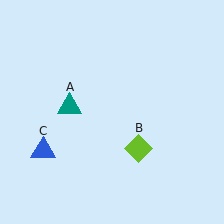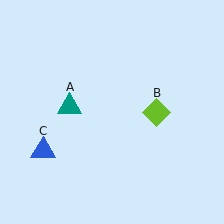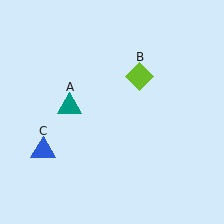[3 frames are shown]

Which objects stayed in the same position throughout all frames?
Teal triangle (object A) and blue triangle (object C) remained stationary.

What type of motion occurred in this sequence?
The lime diamond (object B) rotated counterclockwise around the center of the scene.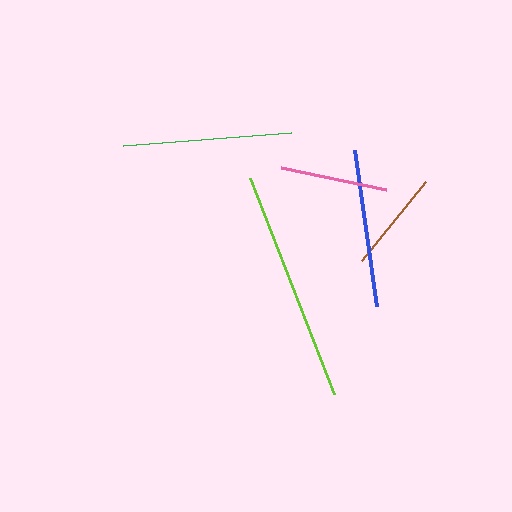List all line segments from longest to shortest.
From longest to shortest: lime, green, blue, pink, brown.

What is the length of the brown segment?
The brown segment is approximately 102 pixels long.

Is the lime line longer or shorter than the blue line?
The lime line is longer than the blue line.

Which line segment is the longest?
The lime line is the longest at approximately 233 pixels.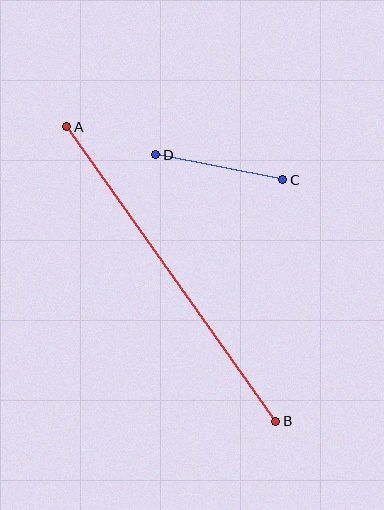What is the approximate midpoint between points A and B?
The midpoint is at approximately (171, 274) pixels.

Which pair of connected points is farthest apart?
Points A and B are farthest apart.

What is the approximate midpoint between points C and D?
The midpoint is at approximately (219, 167) pixels.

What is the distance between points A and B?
The distance is approximately 361 pixels.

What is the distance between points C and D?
The distance is approximately 129 pixels.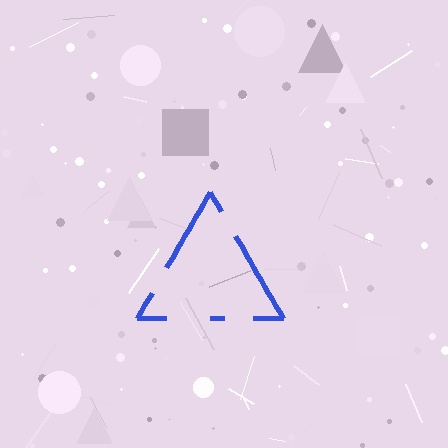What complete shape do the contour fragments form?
The contour fragments form a triangle.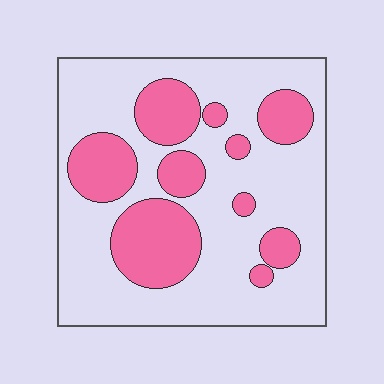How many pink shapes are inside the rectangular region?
10.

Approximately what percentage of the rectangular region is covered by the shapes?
Approximately 30%.